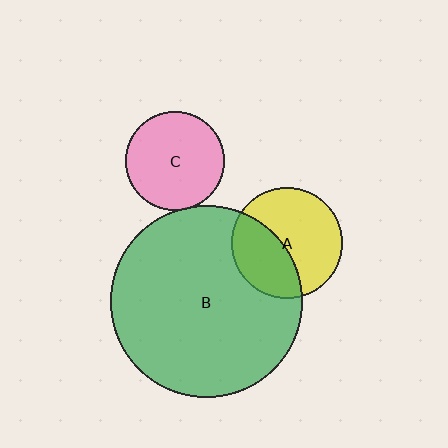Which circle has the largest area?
Circle B (green).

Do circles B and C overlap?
Yes.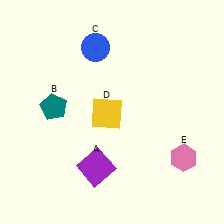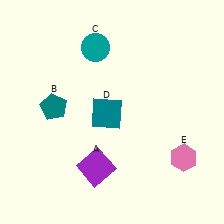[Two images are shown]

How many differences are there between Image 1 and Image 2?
There are 2 differences between the two images.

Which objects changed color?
C changed from blue to teal. D changed from yellow to teal.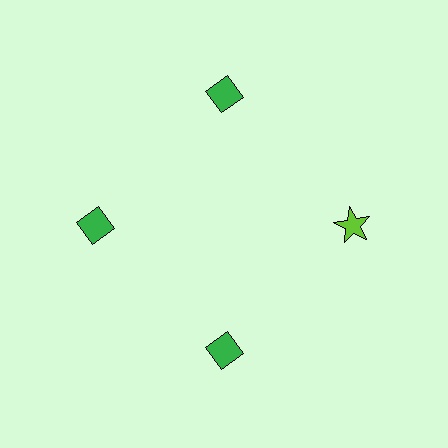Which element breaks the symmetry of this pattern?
The lime star at roughly the 3 o'clock position breaks the symmetry. All other shapes are green diamonds.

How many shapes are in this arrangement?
There are 4 shapes arranged in a ring pattern.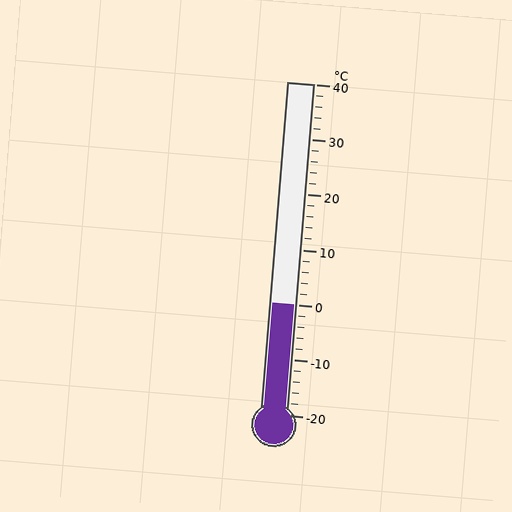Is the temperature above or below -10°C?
The temperature is above -10°C.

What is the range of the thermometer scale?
The thermometer scale ranges from -20°C to 40°C.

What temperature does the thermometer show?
The thermometer shows approximately 0°C.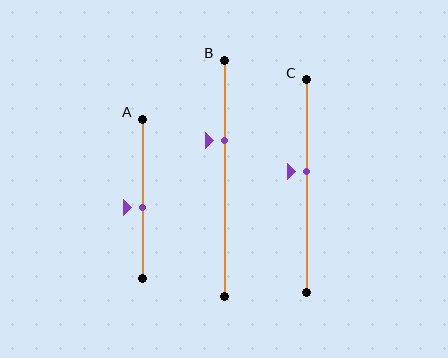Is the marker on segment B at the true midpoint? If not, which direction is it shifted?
No, the marker on segment B is shifted upward by about 16% of the segment length.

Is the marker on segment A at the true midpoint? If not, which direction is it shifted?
No, the marker on segment A is shifted downward by about 5% of the segment length.